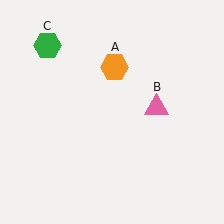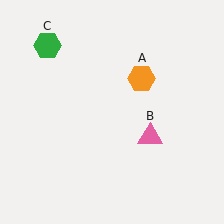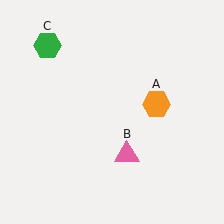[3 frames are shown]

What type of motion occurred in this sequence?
The orange hexagon (object A), pink triangle (object B) rotated clockwise around the center of the scene.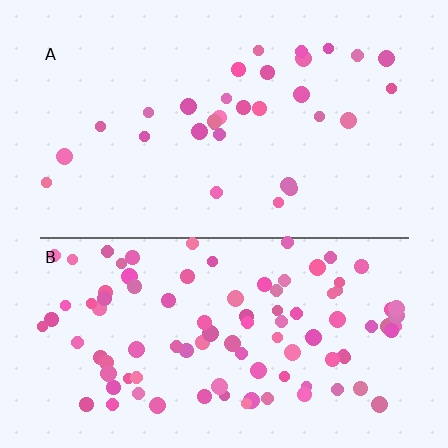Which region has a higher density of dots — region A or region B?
B (the bottom).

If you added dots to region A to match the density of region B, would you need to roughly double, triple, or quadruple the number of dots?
Approximately triple.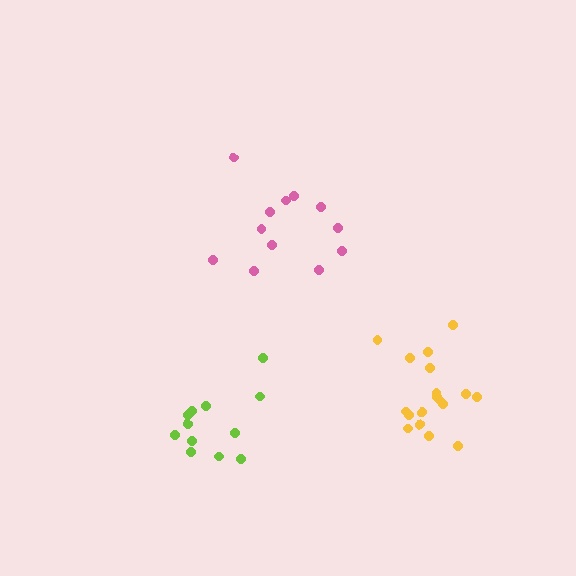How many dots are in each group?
Group 1: 12 dots, Group 2: 12 dots, Group 3: 18 dots (42 total).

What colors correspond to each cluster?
The clusters are colored: lime, pink, yellow.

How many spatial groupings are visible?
There are 3 spatial groupings.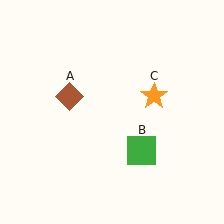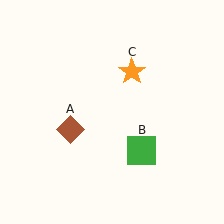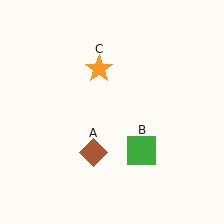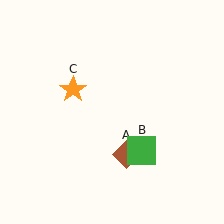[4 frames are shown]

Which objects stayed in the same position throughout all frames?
Green square (object B) remained stationary.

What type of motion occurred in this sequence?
The brown diamond (object A), orange star (object C) rotated counterclockwise around the center of the scene.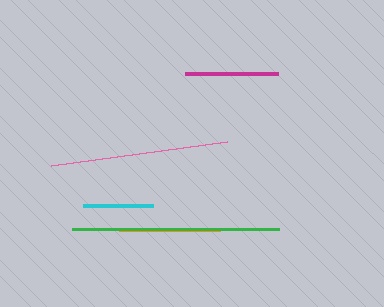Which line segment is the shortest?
The cyan line is the shortest at approximately 70 pixels.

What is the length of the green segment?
The green segment is approximately 206 pixels long.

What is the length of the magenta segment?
The magenta segment is approximately 92 pixels long.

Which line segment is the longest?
The green line is the longest at approximately 206 pixels.